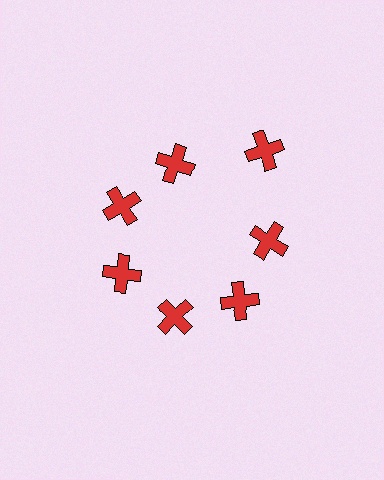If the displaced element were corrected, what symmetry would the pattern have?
It would have 7-fold rotational symmetry — the pattern would map onto itself every 51 degrees.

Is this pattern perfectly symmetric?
No. The 7 red crosses are arranged in a ring, but one element near the 1 o'clock position is pushed outward from the center, breaking the 7-fold rotational symmetry.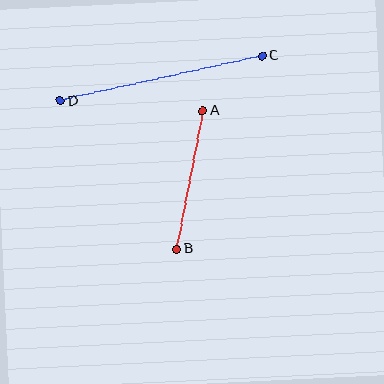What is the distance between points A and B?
The distance is approximately 141 pixels.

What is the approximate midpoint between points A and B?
The midpoint is at approximately (190, 180) pixels.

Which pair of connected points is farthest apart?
Points C and D are farthest apart.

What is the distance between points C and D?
The distance is approximately 207 pixels.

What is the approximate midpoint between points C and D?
The midpoint is at approximately (161, 78) pixels.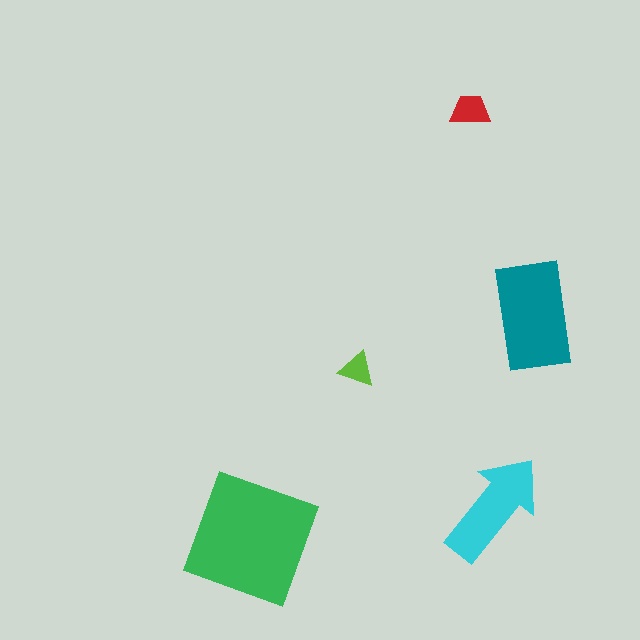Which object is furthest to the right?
The teal rectangle is rightmost.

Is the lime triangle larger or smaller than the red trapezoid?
Smaller.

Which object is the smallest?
The lime triangle.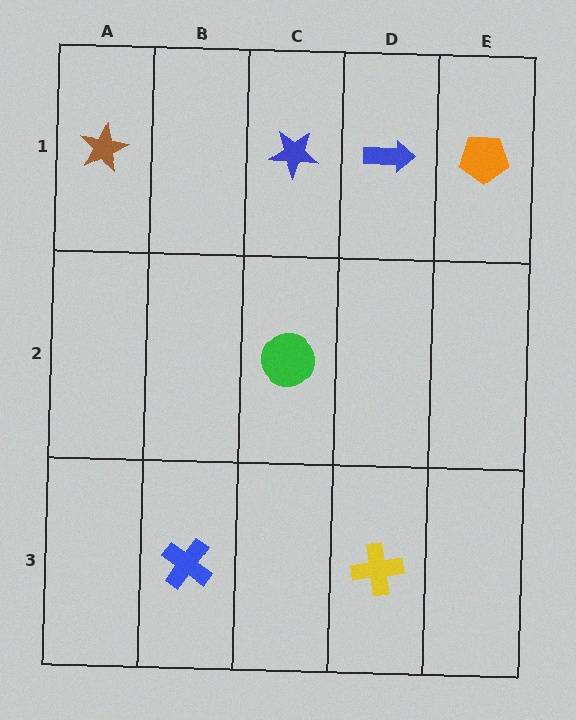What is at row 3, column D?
A yellow cross.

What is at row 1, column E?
An orange pentagon.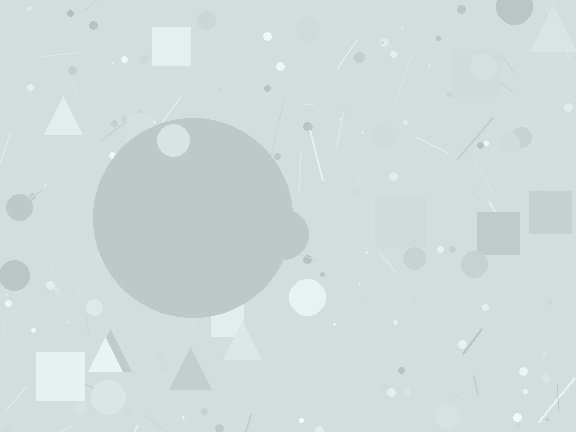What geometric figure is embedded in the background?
A circle is embedded in the background.